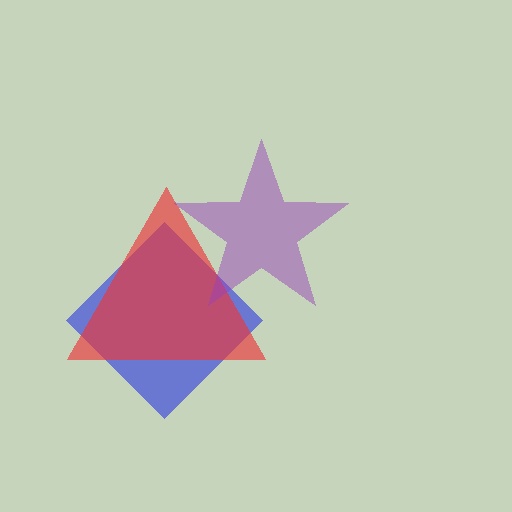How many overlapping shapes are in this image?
There are 3 overlapping shapes in the image.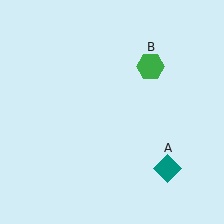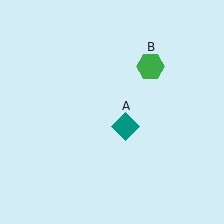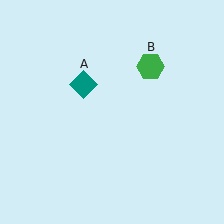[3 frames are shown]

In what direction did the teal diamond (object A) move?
The teal diamond (object A) moved up and to the left.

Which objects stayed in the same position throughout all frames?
Green hexagon (object B) remained stationary.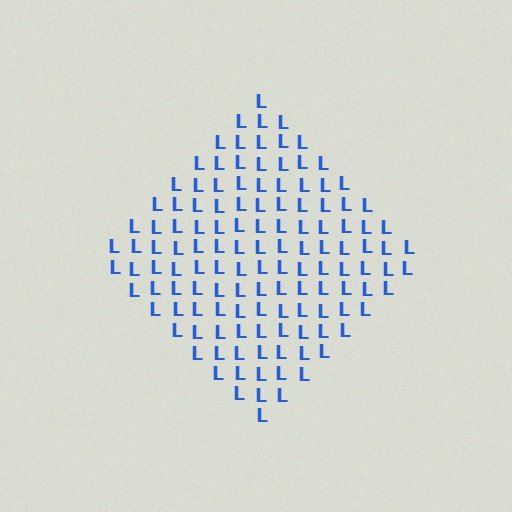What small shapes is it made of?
It is made of small letter L's.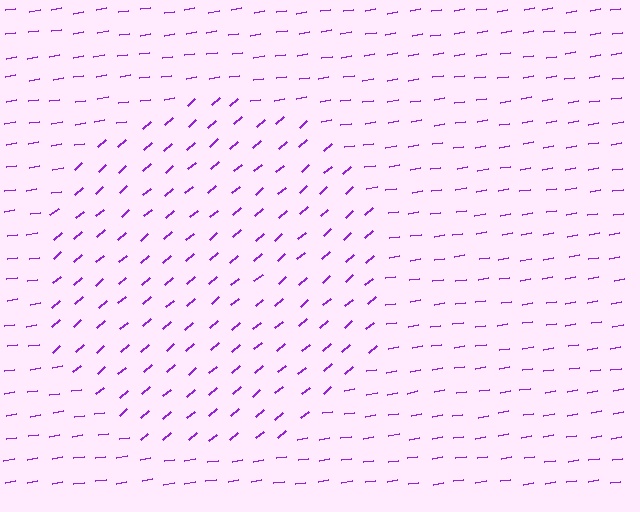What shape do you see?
I see a circle.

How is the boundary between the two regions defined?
The boundary is defined purely by a change in line orientation (approximately 32 degrees difference). All lines are the same color and thickness.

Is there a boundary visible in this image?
Yes, there is a texture boundary formed by a change in line orientation.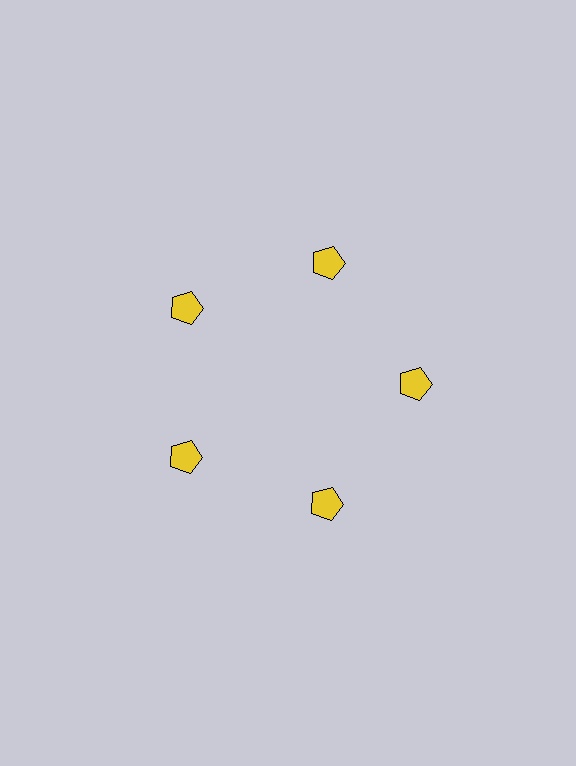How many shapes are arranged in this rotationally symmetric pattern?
There are 5 shapes, arranged in 5 groups of 1.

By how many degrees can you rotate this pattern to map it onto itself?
The pattern maps onto itself every 72 degrees of rotation.